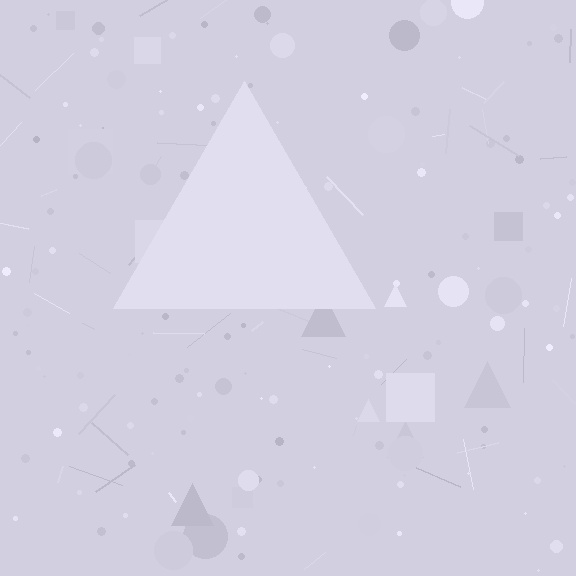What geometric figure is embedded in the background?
A triangle is embedded in the background.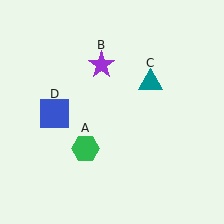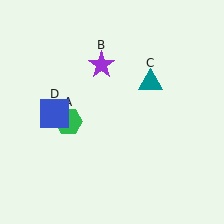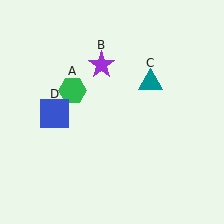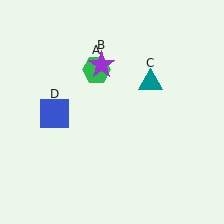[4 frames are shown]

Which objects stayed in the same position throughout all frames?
Purple star (object B) and teal triangle (object C) and blue square (object D) remained stationary.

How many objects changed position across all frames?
1 object changed position: green hexagon (object A).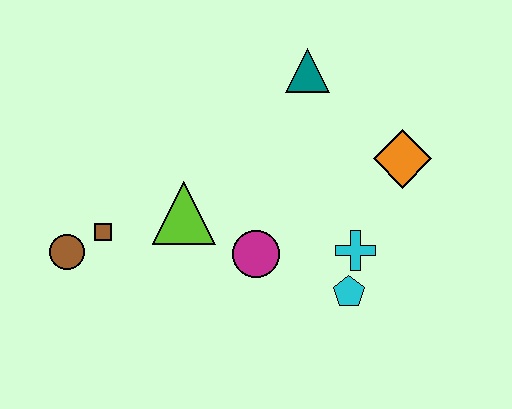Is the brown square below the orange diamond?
Yes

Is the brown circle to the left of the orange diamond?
Yes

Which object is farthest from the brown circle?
The orange diamond is farthest from the brown circle.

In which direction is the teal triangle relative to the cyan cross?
The teal triangle is above the cyan cross.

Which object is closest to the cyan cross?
The cyan pentagon is closest to the cyan cross.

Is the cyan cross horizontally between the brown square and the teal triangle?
No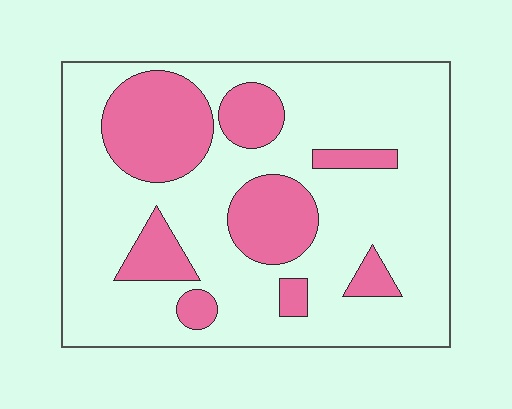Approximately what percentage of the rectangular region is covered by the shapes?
Approximately 25%.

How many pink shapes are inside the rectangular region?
8.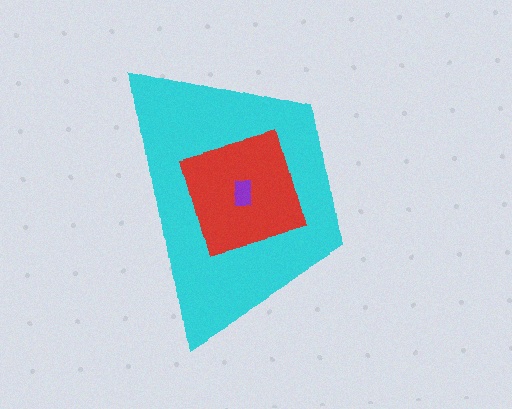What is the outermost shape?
The cyan trapezoid.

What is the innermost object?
The purple rectangle.